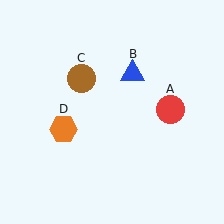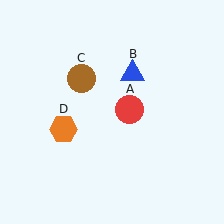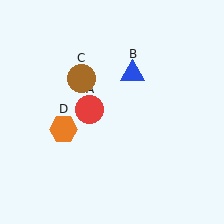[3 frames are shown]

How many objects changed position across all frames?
1 object changed position: red circle (object A).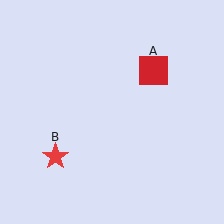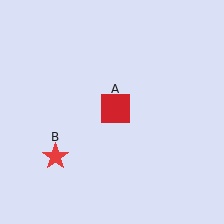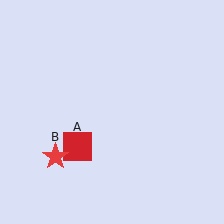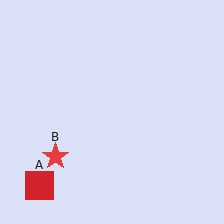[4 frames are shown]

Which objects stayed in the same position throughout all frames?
Red star (object B) remained stationary.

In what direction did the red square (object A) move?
The red square (object A) moved down and to the left.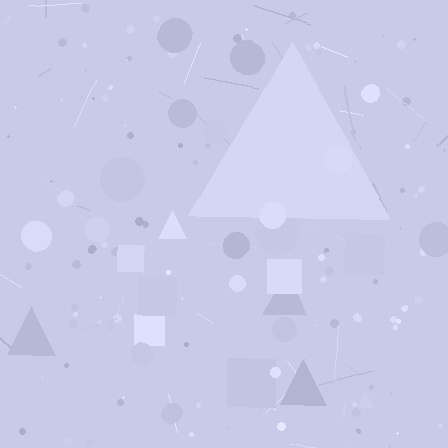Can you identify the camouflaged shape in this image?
The camouflaged shape is a triangle.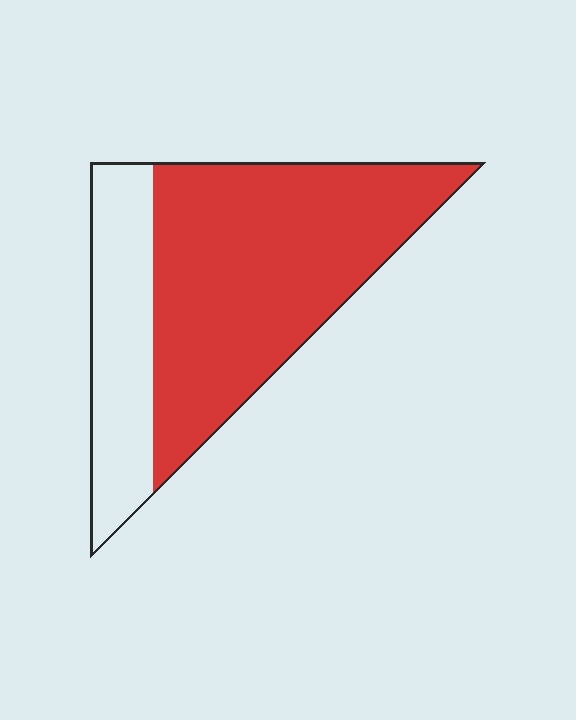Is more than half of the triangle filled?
Yes.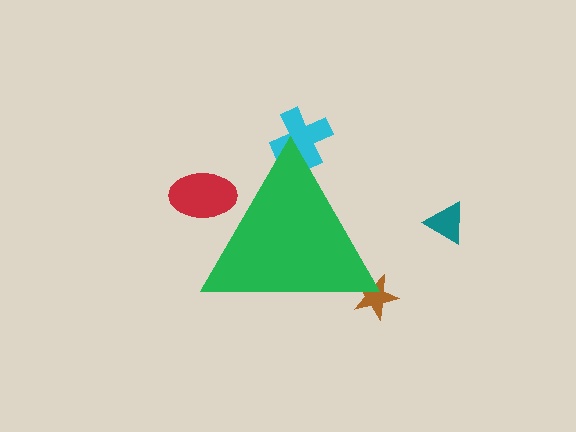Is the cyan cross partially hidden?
Yes, the cyan cross is partially hidden behind the green triangle.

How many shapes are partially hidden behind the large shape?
3 shapes are partially hidden.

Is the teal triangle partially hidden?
No, the teal triangle is fully visible.